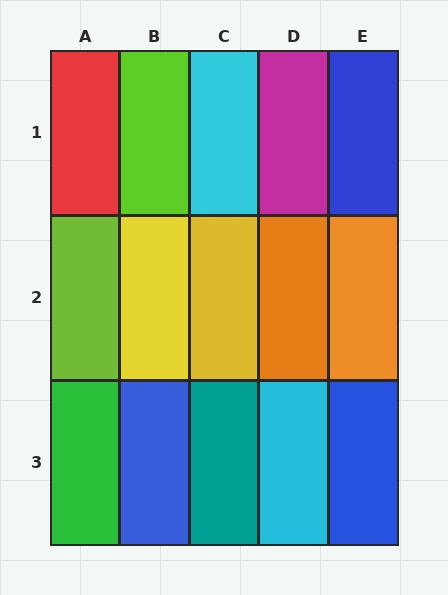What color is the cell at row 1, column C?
Cyan.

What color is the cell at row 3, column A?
Green.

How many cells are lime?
2 cells are lime.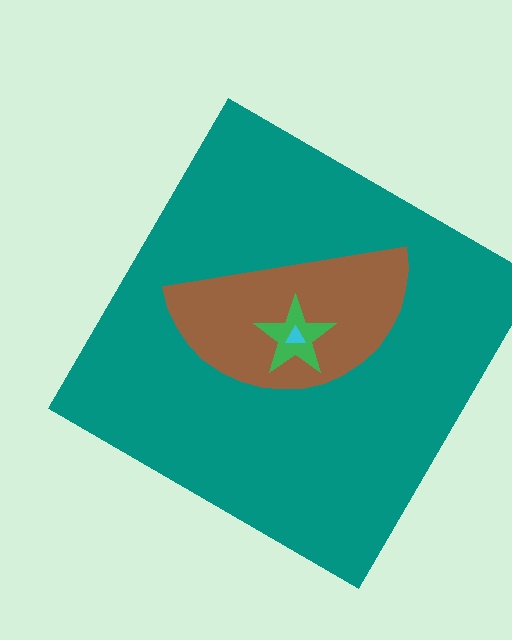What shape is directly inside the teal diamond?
The brown semicircle.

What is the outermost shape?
The teal diamond.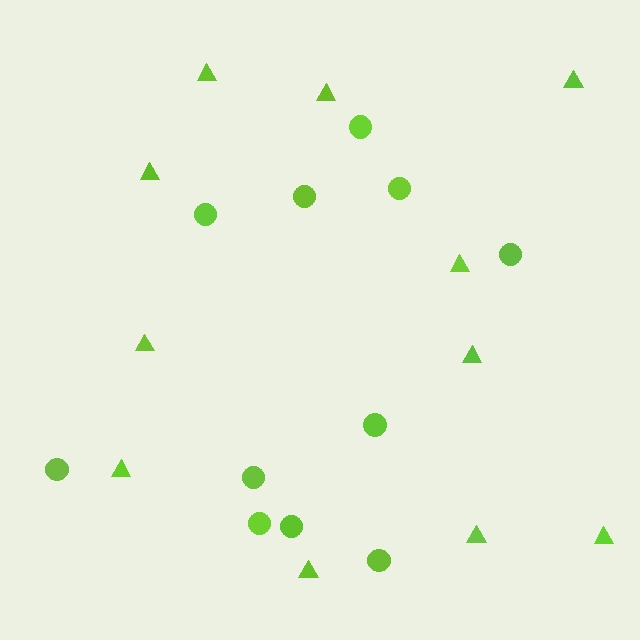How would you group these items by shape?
There are 2 groups: one group of circles (11) and one group of triangles (11).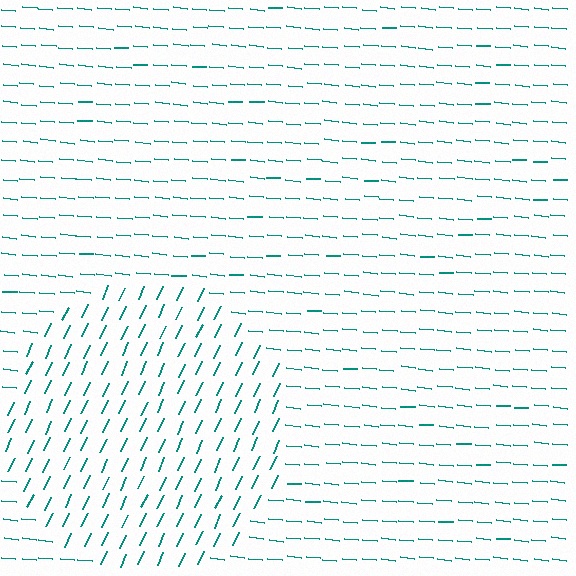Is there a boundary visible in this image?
Yes, there is a texture boundary formed by a change in line orientation.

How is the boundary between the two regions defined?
The boundary is defined purely by a change in line orientation (approximately 71 degrees difference). All lines are the same color and thickness.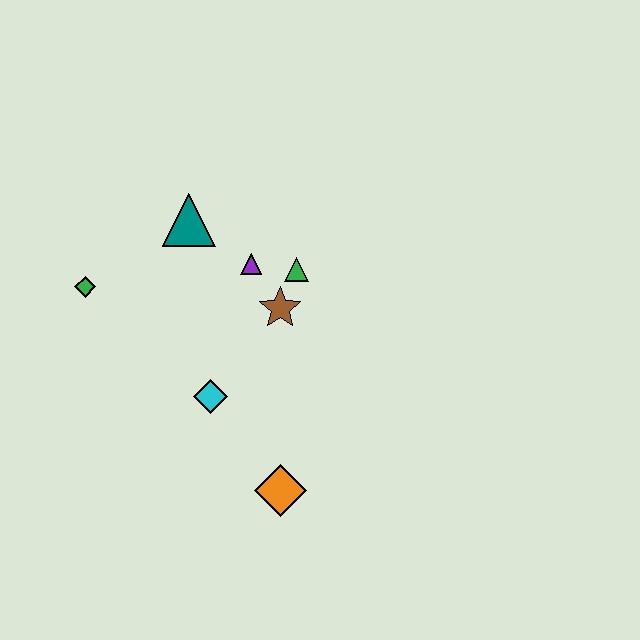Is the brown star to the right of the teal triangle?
Yes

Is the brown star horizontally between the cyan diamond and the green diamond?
No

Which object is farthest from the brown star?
The green diamond is farthest from the brown star.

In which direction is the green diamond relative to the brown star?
The green diamond is to the left of the brown star.